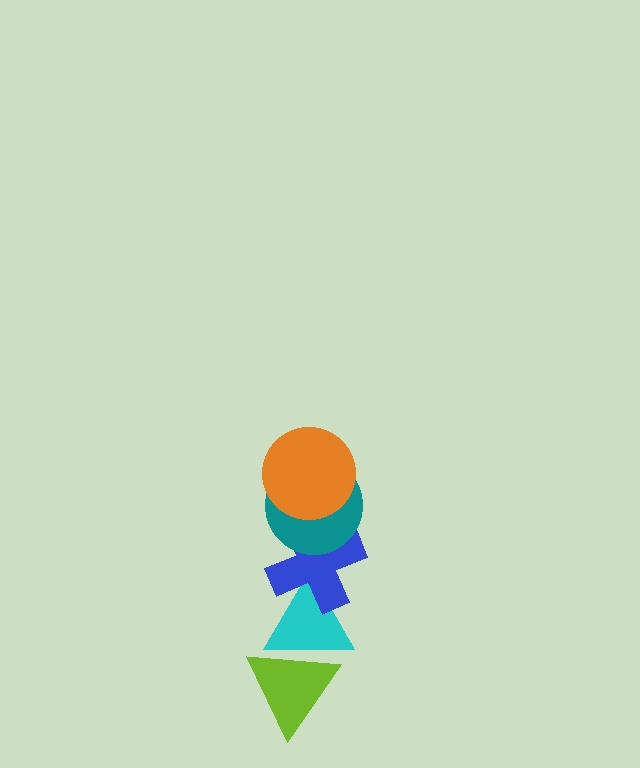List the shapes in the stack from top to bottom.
From top to bottom: the orange circle, the teal circle, the blue cross, the cyan triangle, the lime triangle.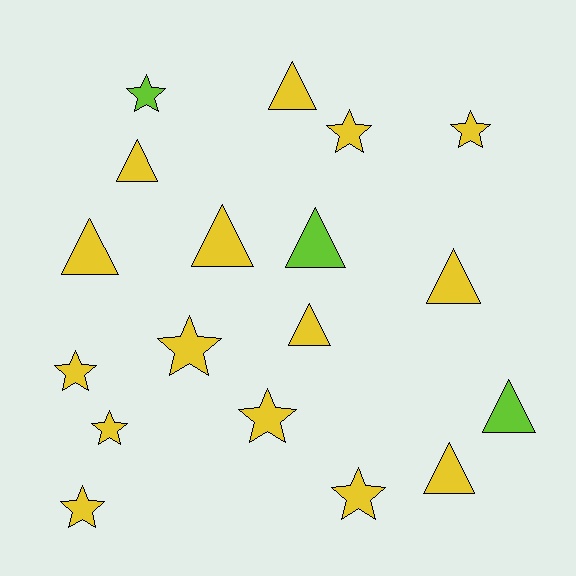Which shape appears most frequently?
Triangle, with 9 objects.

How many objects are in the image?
There are 18 objects.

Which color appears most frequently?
Yellow, with 15 objects.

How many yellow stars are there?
There are 8 yellow stars.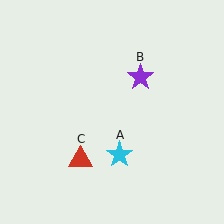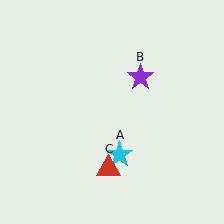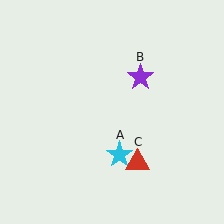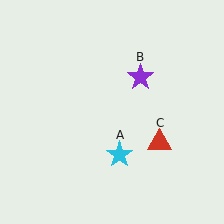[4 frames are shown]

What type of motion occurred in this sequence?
The red triangle (object C) rotated counterclockwise around the center of the scene.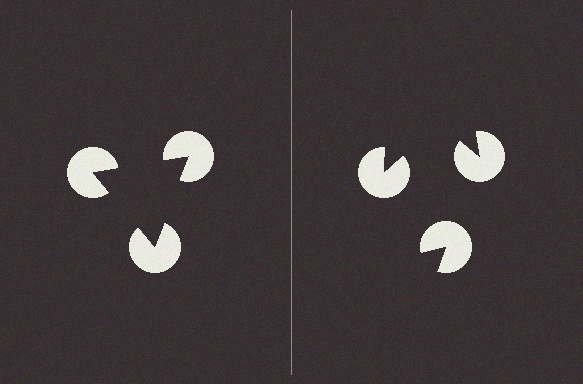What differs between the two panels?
The pac-man discs are positioned identically on both sides; only the wedge orientations differ. On the left they align to a triangle; on the right they are misaligned.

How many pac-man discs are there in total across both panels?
6 — 3 on each side.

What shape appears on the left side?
An illusory triangle.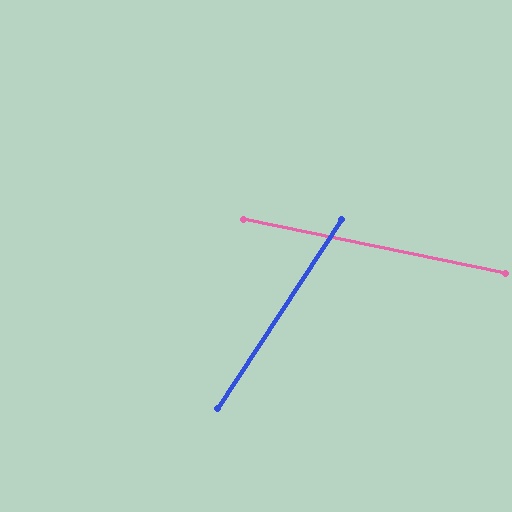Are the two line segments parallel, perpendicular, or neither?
Neither parallel nor perpendicular — they differ by about 69°.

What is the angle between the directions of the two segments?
Approximately 69 degrees.